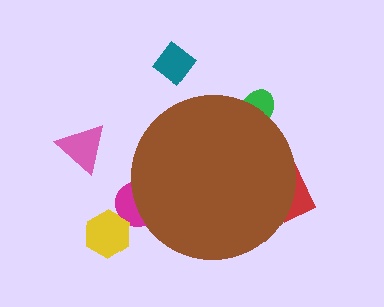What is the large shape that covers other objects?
A brown circle.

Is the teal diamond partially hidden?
No, the teal diamond is fully visible.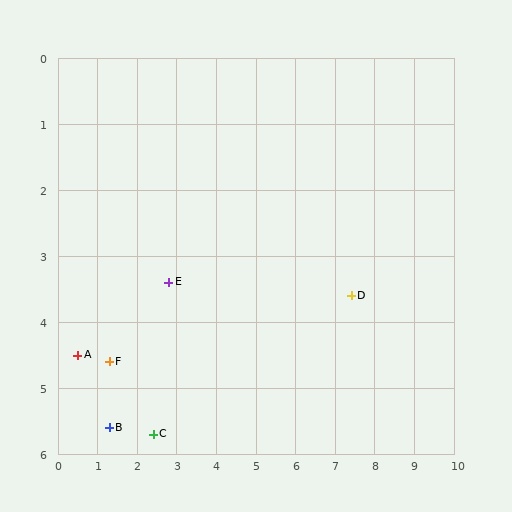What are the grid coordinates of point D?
Point D is at approximately (7.4, 3.6).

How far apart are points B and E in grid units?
Points B and E are about 2.7 grid units apart.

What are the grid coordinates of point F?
Point F is at approximately (1.3, 4.6).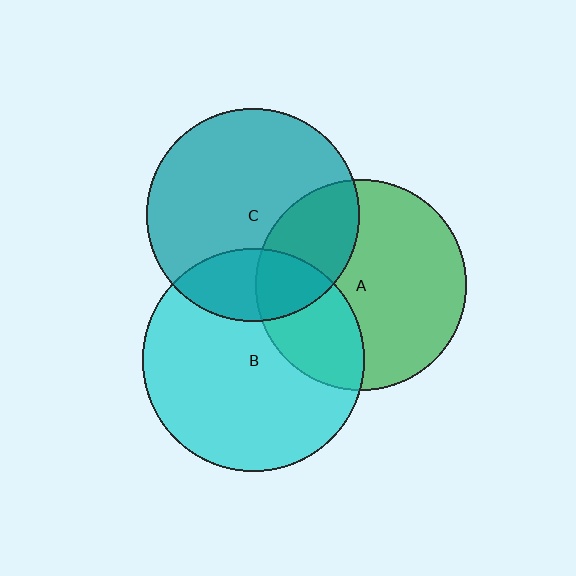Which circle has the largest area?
Circle B (cyan).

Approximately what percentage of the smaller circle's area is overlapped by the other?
Approximately 25%.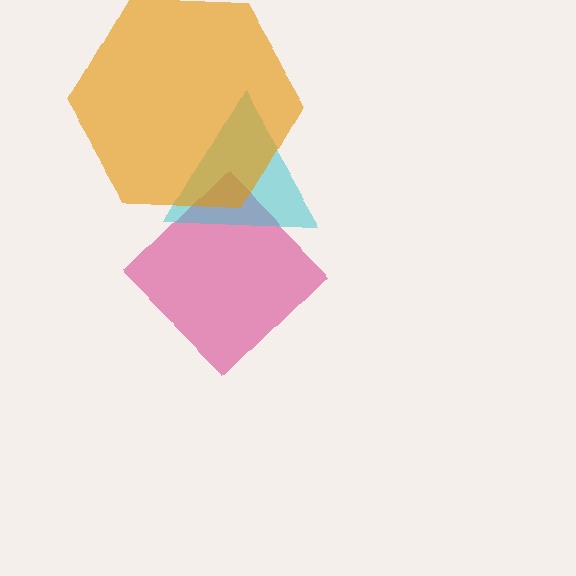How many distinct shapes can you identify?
There are 3 distinct shapes: a pink diamond, a cyan triangle, an orange hexagon.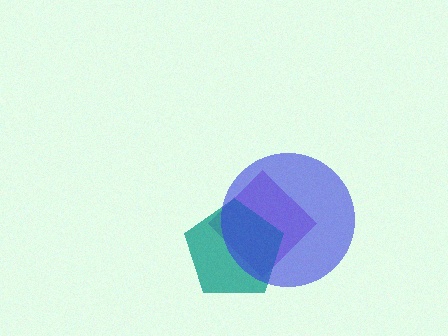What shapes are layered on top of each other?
The layered shapes are: a purple diamond, a teal pentagon, a blue circle.